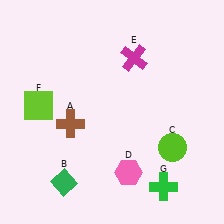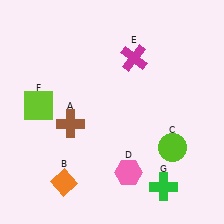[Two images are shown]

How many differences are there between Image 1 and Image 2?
There is 1 difference between the two images.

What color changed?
The diamond (B) changed from green in Image 1 to orange in Image 2.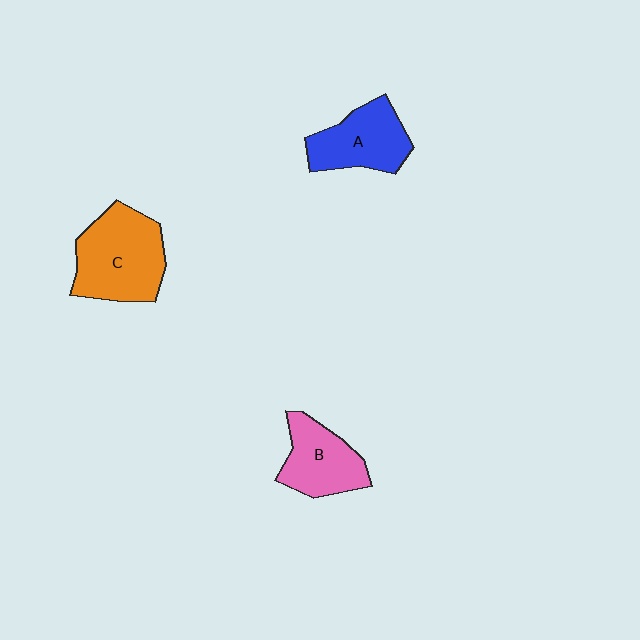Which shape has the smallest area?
Shape B (pink).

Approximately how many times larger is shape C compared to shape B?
Approximately 1.5 times.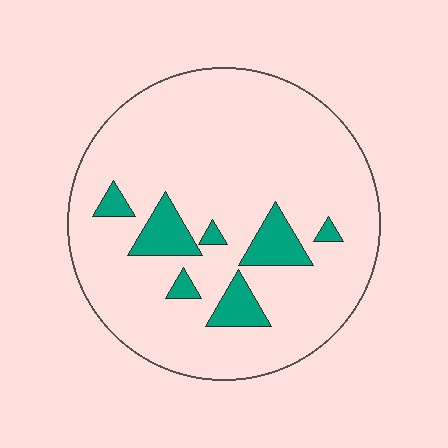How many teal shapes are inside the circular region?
7.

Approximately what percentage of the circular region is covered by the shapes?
Approximately 10%.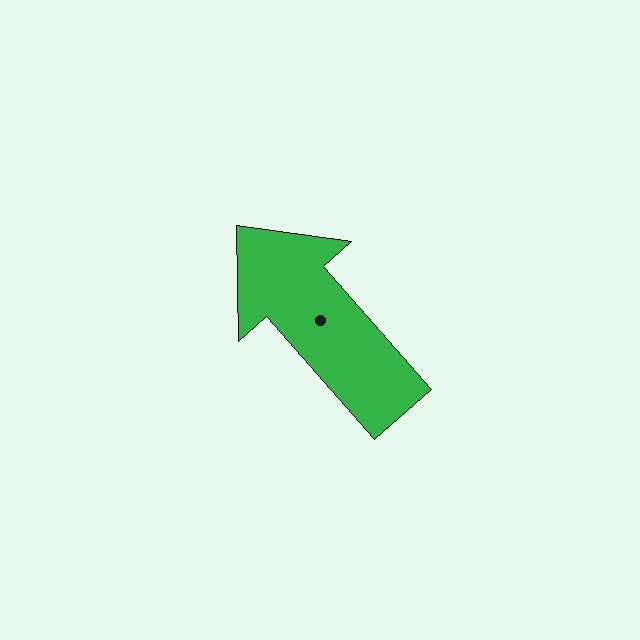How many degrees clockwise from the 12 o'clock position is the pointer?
Approximately 319 degrees.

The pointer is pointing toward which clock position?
Roughly 11 o'clock.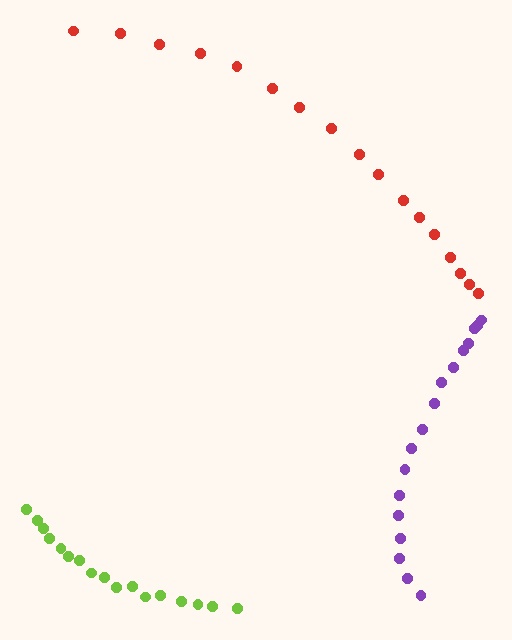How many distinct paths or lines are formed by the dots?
There are 3 distinct paths.